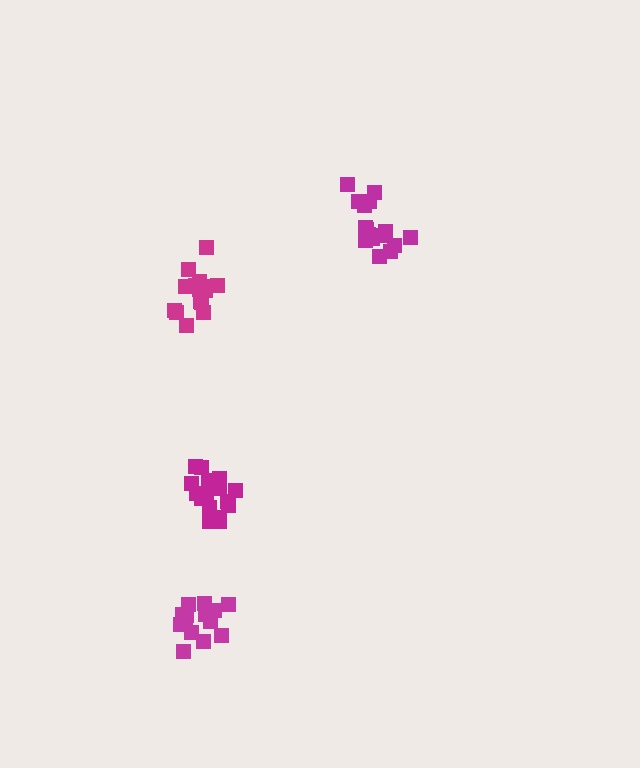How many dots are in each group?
Group 1: 16 dots, Group 2: 15 dots, Group 3: 17 dots, Group 4: 17 dots (65 total).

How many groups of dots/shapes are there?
There are 4 groups.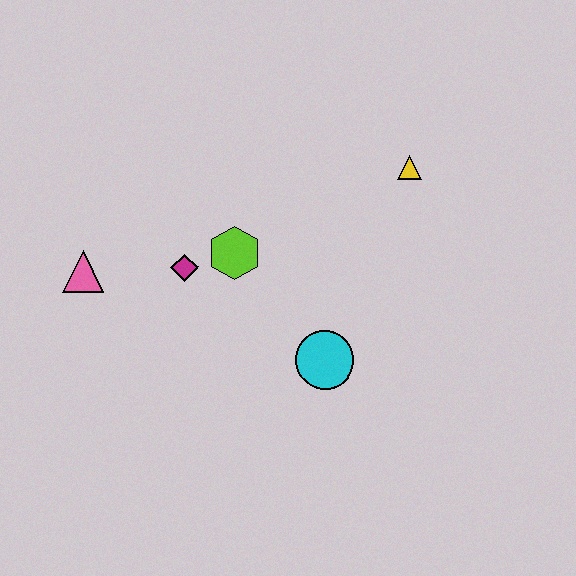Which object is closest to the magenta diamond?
The lime hexagon is closest to the magenta diamond.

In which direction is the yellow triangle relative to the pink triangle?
The yellow triangle is to the right of the pink triangle.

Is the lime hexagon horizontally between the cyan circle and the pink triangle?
Yes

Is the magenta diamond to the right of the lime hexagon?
No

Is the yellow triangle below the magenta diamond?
No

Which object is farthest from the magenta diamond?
The yellow triangle is farthest from the magenta diamond.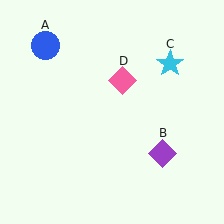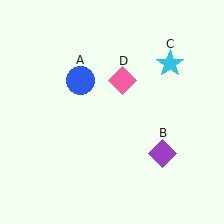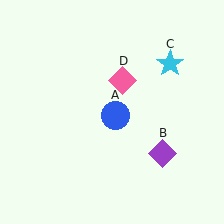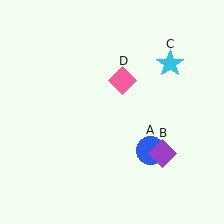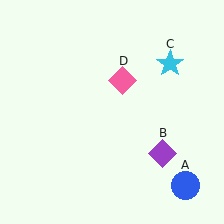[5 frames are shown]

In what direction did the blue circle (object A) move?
The blue circle (object A) moved down and to the right.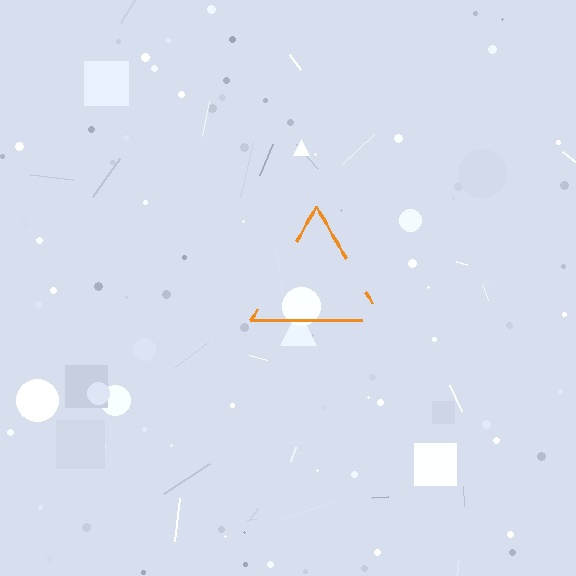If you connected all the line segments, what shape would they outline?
They would outline a triangle.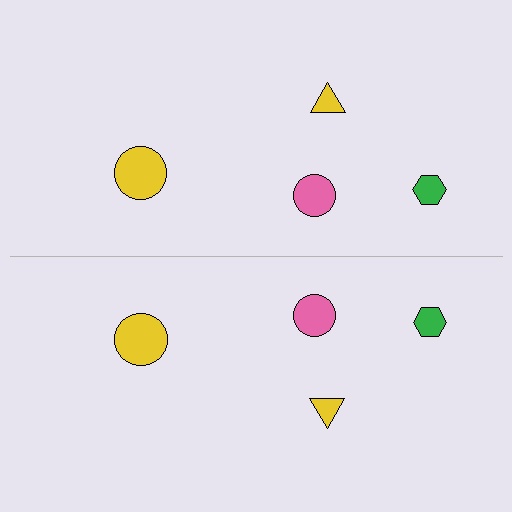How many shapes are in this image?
There are 8 shapes in this image.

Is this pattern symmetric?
Yes, this pattern has bilateral (reflection) symmetry.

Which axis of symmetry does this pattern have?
The pattern has a horizontal axis of symmetry running through the center of the image.